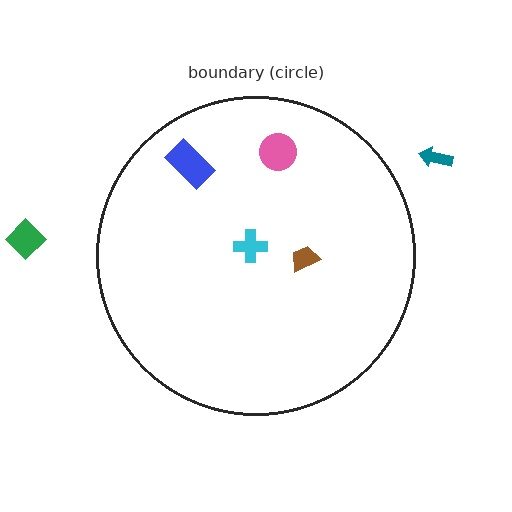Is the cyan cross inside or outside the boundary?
Inside.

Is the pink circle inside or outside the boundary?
Inside.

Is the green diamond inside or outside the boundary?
Outside.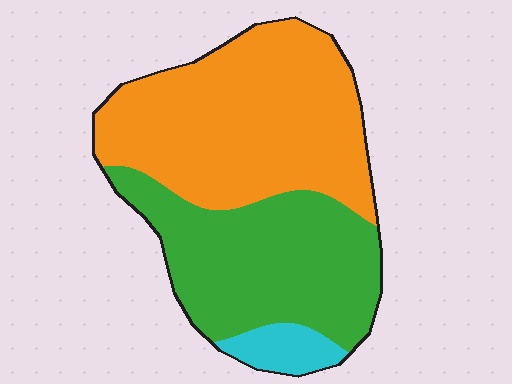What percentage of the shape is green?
Green takes up between a third and a half of the shape.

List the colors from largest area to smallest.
From largest to smallest: orange, green, cyan.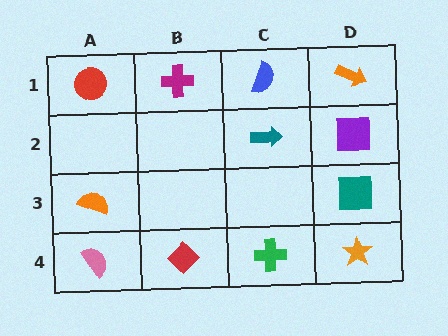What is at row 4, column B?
A red diamond.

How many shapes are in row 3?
2 shapes.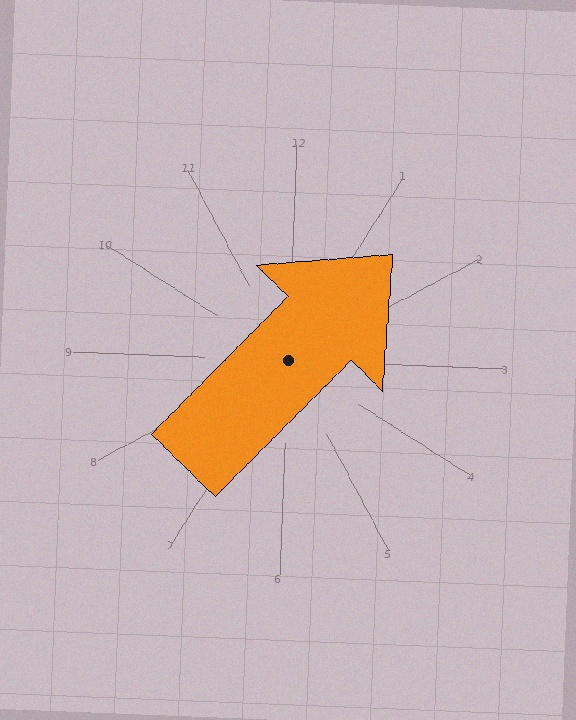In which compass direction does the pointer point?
Northeast.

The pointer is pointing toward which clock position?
Roughly 1 o'clock.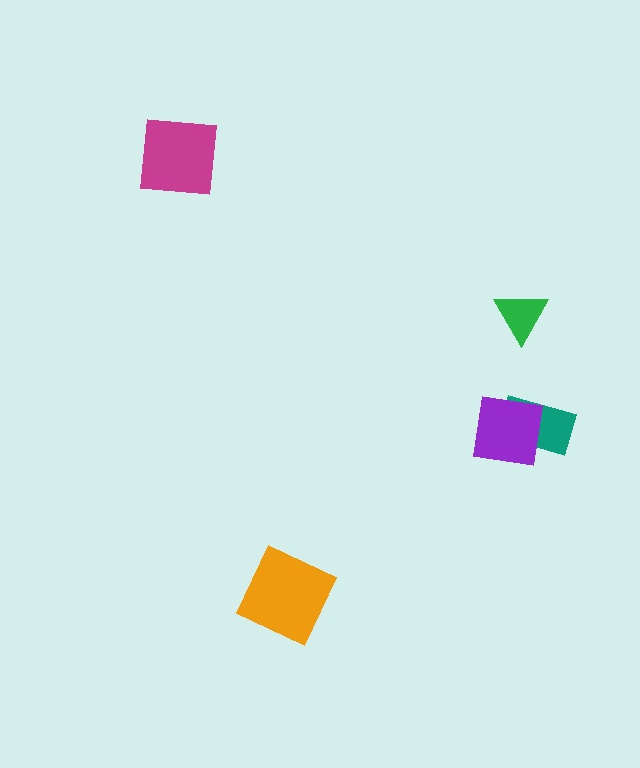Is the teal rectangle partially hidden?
Yes, it is partially covered by another shape.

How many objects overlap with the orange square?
0 objects overlap with the orange square.